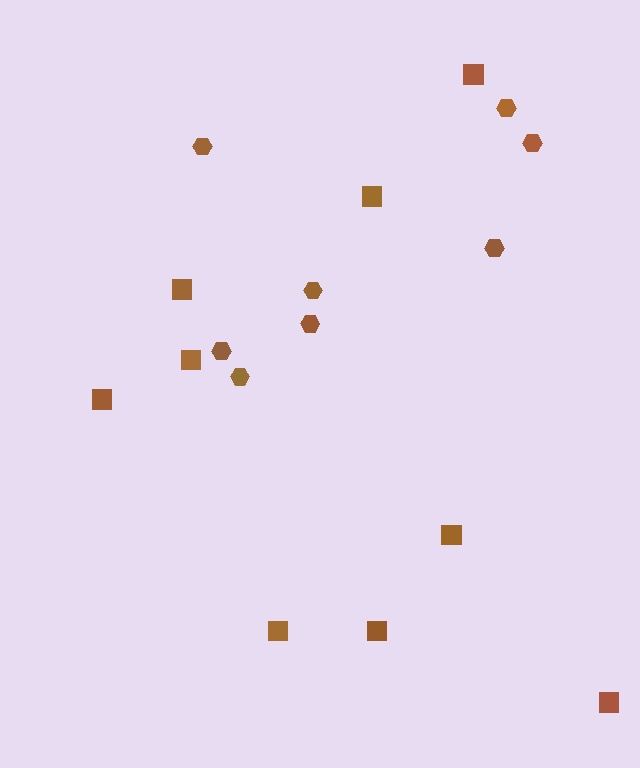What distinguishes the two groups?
There are 2 groups: one group of hexagons (8) and one group of squares (9).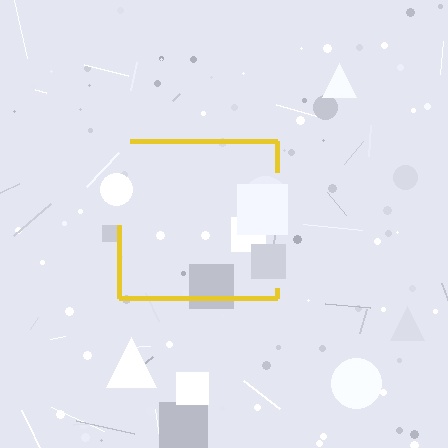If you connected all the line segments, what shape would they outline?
They would outline a square.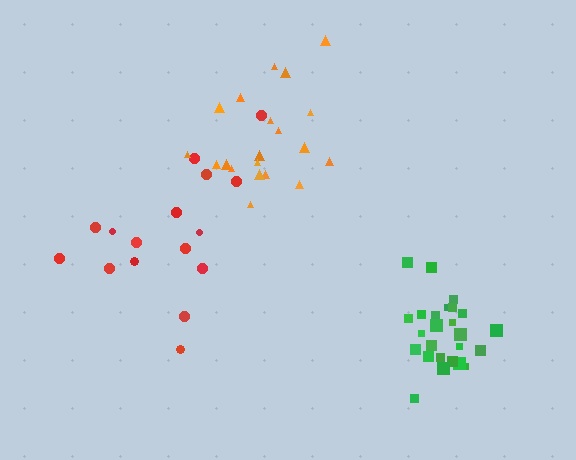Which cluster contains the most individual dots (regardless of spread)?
Green (26).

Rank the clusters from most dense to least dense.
green, orange, red.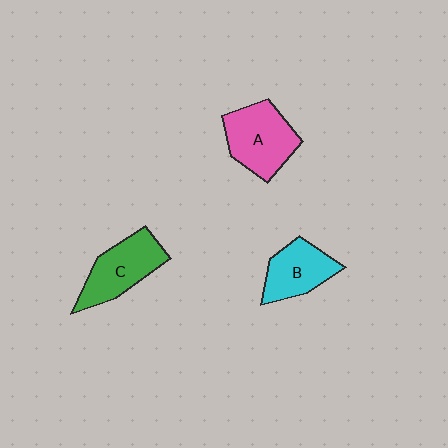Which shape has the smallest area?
Shape B (cyan).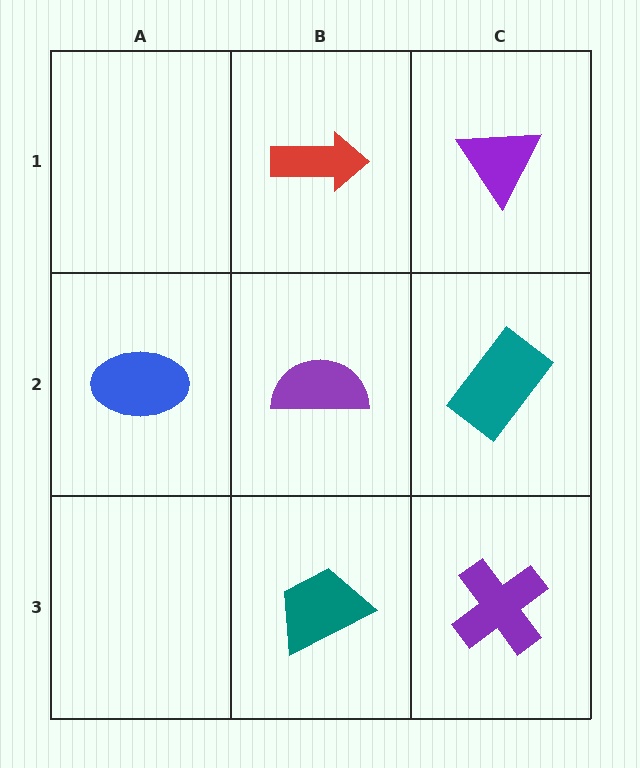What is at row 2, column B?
A purple semicircle.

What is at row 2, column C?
A teal rectangle.